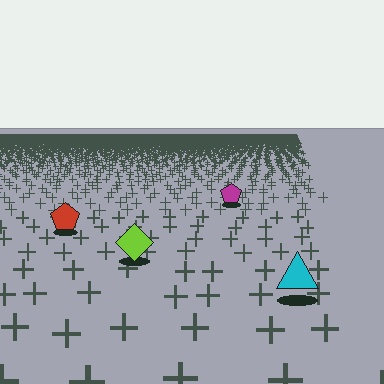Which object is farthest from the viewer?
The magenta pentagon is farthest from the viewer. It appears smaller and the ground texture around it is denser.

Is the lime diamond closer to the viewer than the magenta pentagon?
Yes. The lime diamond is closer — you can tell from the texture gradient: the ground texture is coarser near it.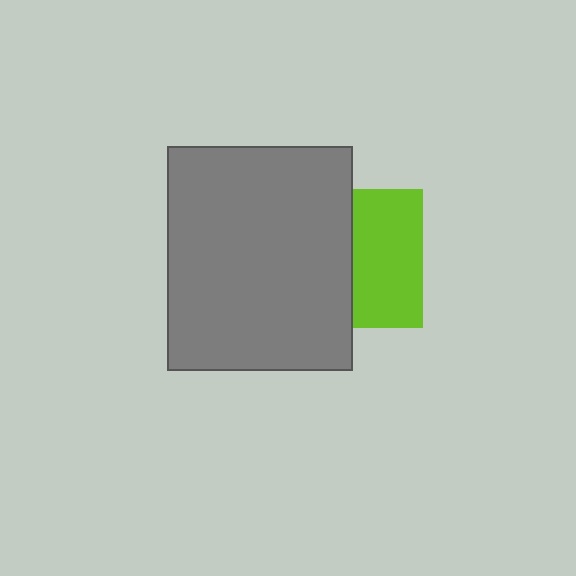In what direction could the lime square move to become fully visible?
The lime square could move right. That would shift it out from behind the gray rectangle entirely.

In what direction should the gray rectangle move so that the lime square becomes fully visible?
The gray rectangle should move left. That is the shortest direction to clear the overlap and leave the lime square fully visible.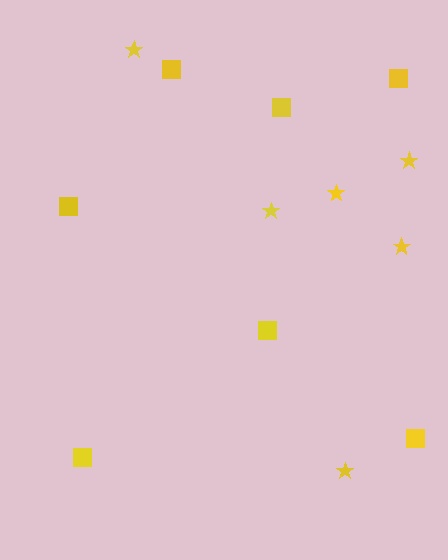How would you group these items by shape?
There are 2 groups: one group of stars (6) and one group of squares (7).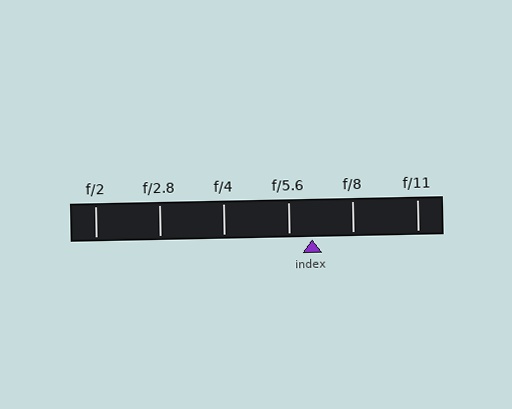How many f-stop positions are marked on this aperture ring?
There are 6 f-stop positions marked.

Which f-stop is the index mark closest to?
The index mark is closest to f/5.6.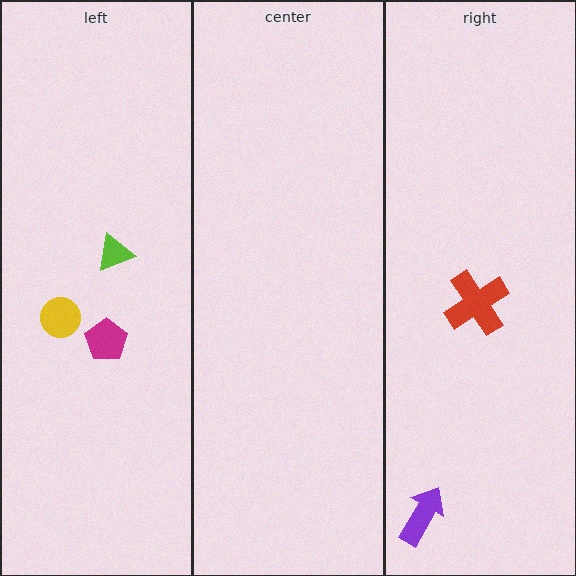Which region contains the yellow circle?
The left region.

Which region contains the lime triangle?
The left region.